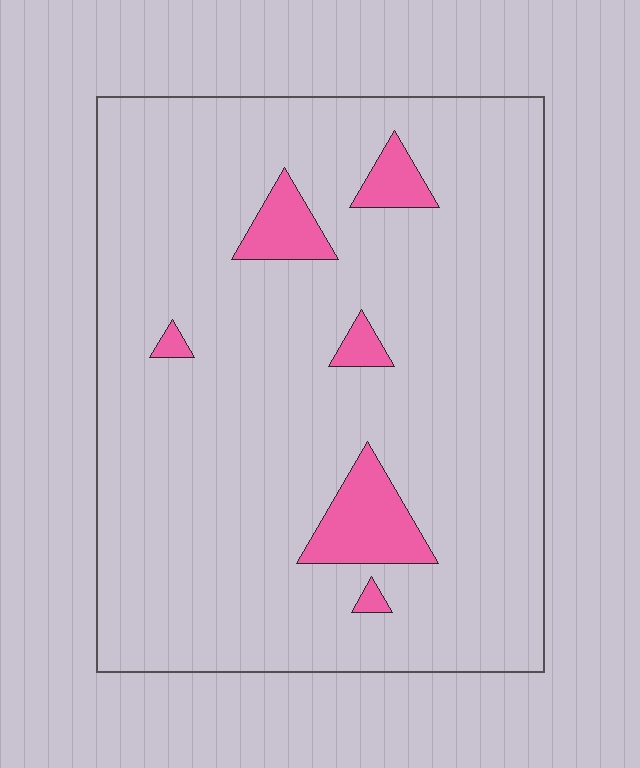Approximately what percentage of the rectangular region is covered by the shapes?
Approximately 10%.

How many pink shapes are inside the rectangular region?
6.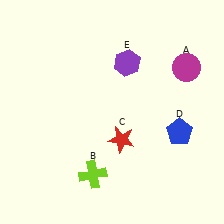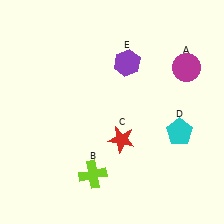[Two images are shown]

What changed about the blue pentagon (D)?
In Image 1, D is blue. In Image 2, it changed to cyan.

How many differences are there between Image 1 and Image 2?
There is 1 difference between the two images.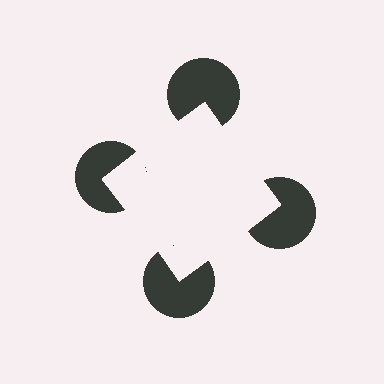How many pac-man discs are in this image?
There are 4 — one at each vertex of the illusory square.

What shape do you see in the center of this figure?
An illusory square — its edges are inferred from the aligned wedge cuts in the pac-man discs, not physically drawn.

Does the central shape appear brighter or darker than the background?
It typically appears slightly brighter than the background, even though no actual brightness change is drawn.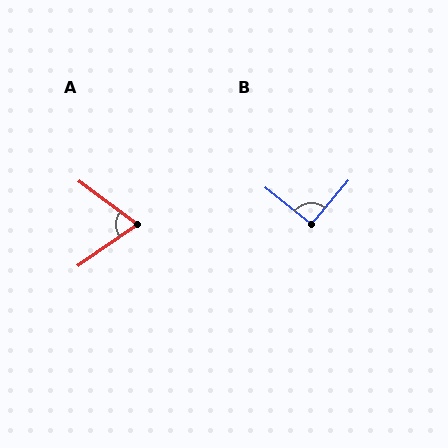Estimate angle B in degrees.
Approximately 92 degrees.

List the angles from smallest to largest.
A (72°), B (92°).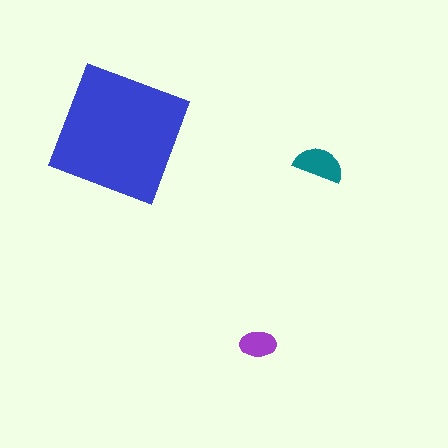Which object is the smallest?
The purple ellipse.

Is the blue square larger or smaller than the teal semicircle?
Larger.